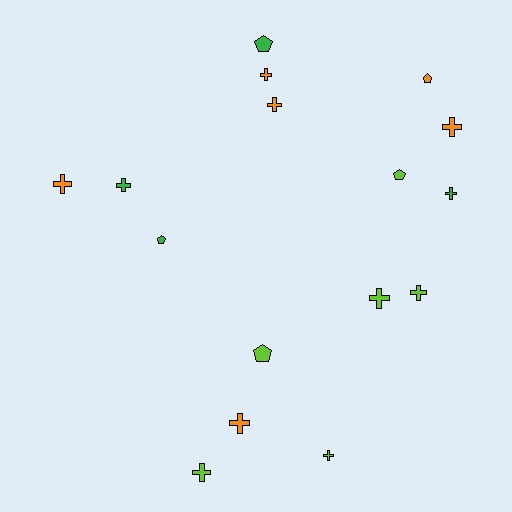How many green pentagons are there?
There are 2 green pentagons.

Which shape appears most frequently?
Cross, with 11 objects.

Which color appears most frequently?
Lime, with 6 objects.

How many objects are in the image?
There are 16 objects.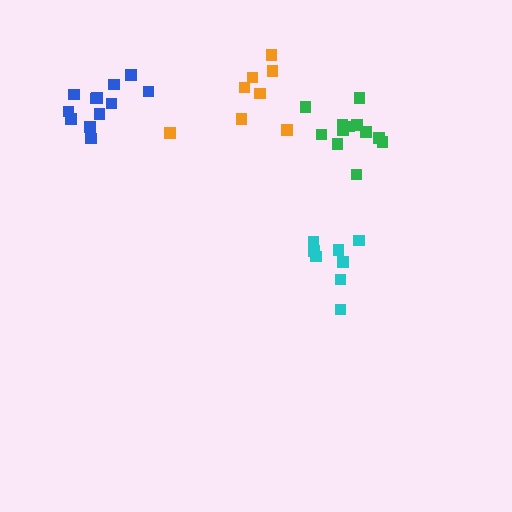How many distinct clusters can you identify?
There are 4 distinct clusters.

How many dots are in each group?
Group 1: 8 dots, Group 2: 8 dots, Group 3: 12 dots, Group 4: 12 dots (40 total).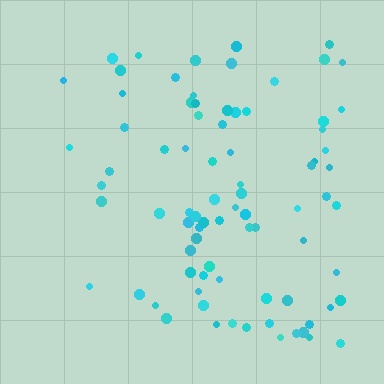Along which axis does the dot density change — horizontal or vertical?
Horizontal.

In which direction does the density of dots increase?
From left to right, with the right side densest.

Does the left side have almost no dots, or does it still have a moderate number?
Still a moderate number, just noticeably fewer than the right.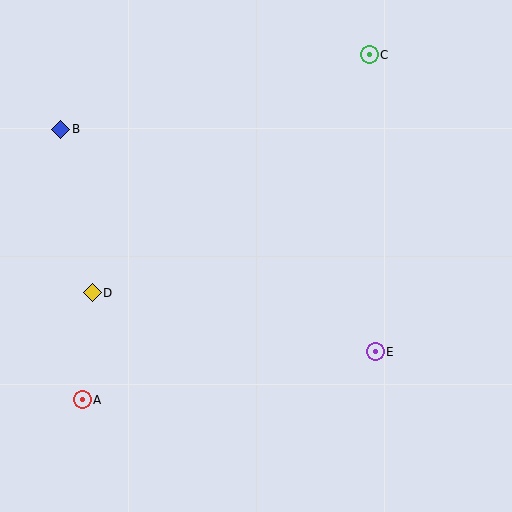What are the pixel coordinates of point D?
Point D is at (92, 293).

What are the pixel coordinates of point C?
Point C is at (369, 55).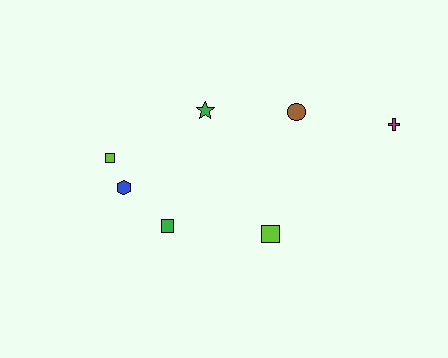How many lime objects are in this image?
There are 2 lime objects.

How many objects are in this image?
There are 7 objects.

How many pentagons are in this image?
There are no pentagons.